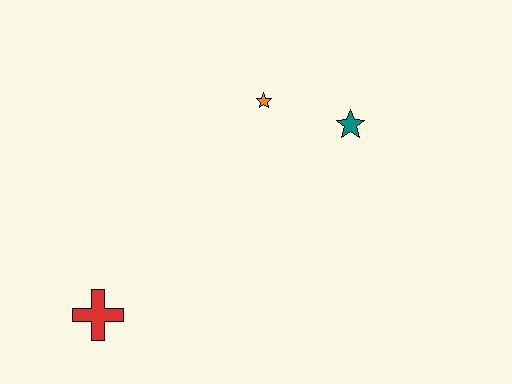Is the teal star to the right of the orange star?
Yes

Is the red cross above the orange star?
No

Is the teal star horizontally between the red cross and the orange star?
No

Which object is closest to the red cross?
The orange star is closest to the red cross.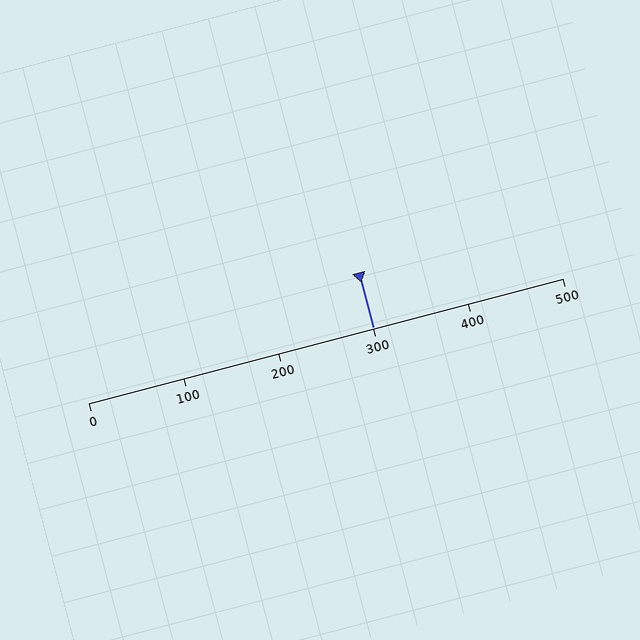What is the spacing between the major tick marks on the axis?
The major ticks are spaced 100 apart.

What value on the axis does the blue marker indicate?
The marker indicates approximately 300.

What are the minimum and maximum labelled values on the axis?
The axis runs from 0 to 500.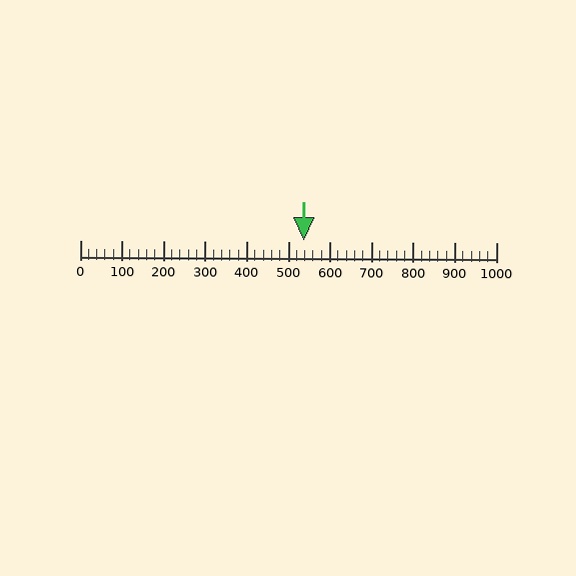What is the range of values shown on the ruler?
The ruler shows values from 0 to 1000.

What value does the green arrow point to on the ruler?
The green arrow points to approximately 538.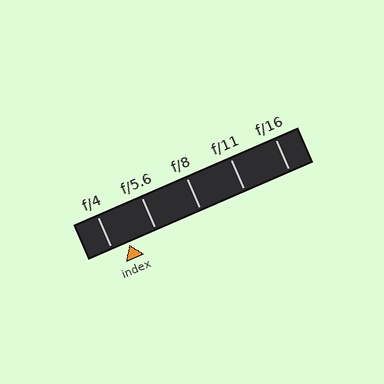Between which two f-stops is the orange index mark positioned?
The index mark is between f/4 and f/5.6.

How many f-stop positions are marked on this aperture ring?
There are 5 f-stop positions marked.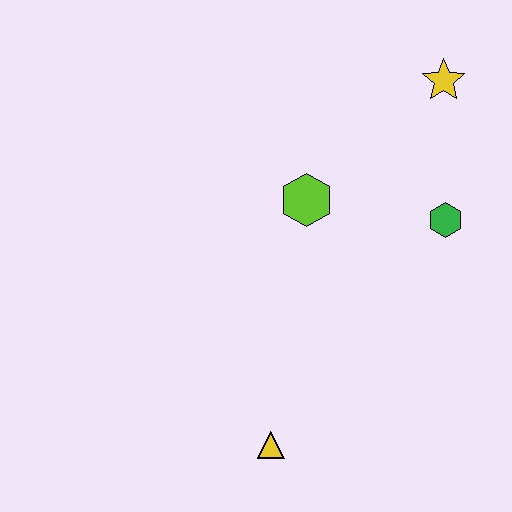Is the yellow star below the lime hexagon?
No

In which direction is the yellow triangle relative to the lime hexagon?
The yellow triangle is below the lime hexagon.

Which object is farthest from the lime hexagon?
The yellow triangle is farthest from the lime hexagon.